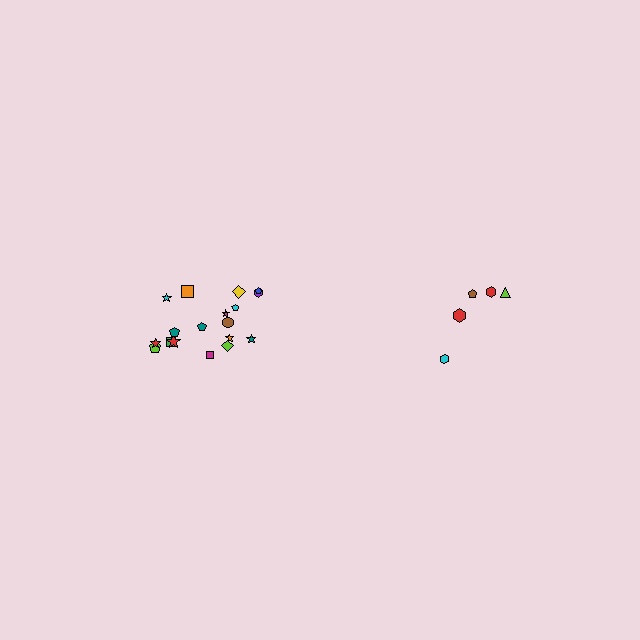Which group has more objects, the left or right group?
The left group.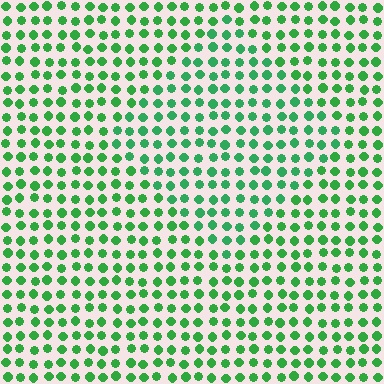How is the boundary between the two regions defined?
The boundary is defined purely by a slight shift in hue (about 15 degrees). Spacing, size, and orientation are identical on both sides.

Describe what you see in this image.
The image is filled with small green elements in a uniform arrangement. A diamond-shaped region is visible where the elements are tinted to a slightly different hue, forming a subtle color boundary.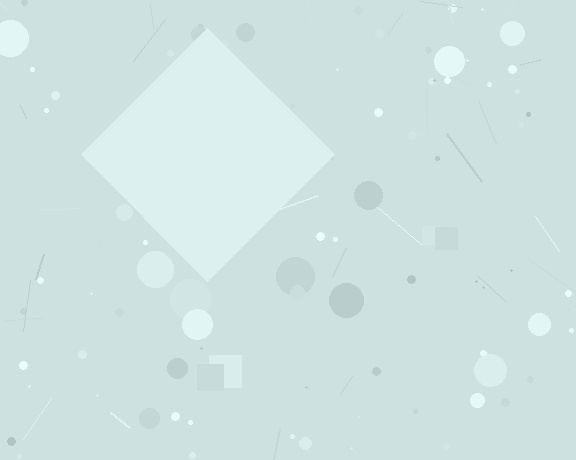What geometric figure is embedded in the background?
A diamond is embedded in the background.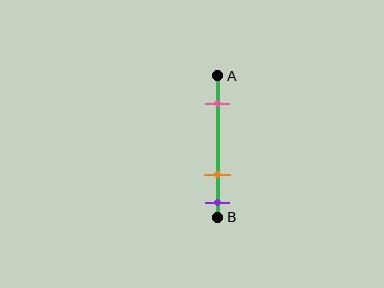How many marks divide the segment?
There are 3 marks dividing the segment.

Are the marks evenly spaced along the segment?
No, the marks are not evenly spaced.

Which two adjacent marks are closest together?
The orange and purple marks are the closest adjacent pair.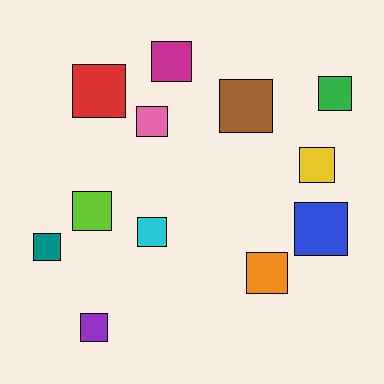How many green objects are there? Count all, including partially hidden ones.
There is 1 green object.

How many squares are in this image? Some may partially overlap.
There are 12 squares.